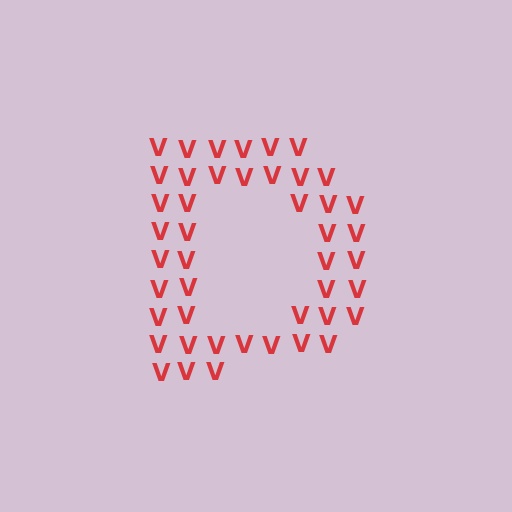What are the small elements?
The small elements are letter V's.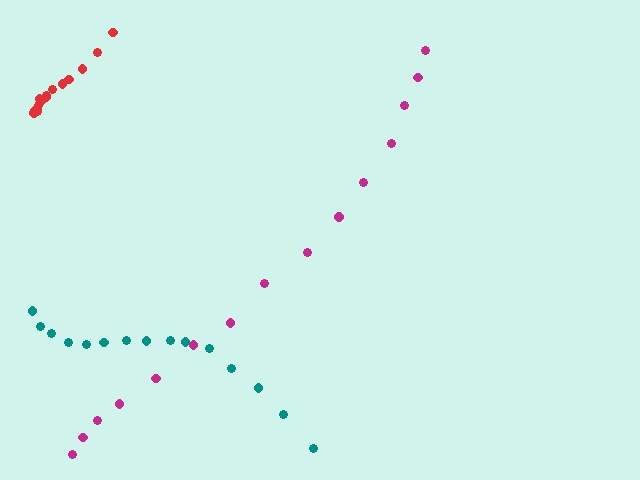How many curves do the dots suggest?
There are 3 distinct paths.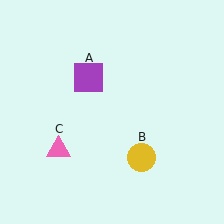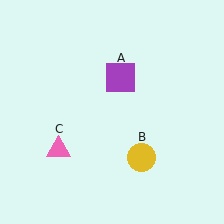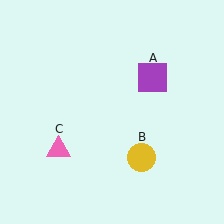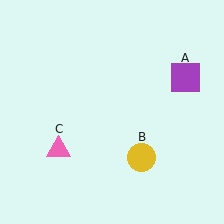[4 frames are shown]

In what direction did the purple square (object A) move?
The purple square (object A) moved right.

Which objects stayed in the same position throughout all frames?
Yellow circle (object B) and pink triangle (object C) remained stationary.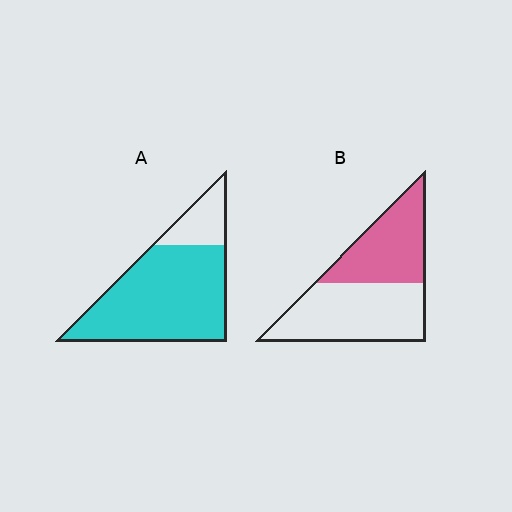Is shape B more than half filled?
No.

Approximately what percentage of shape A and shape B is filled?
A is approximately 80% and B is approximately 45%.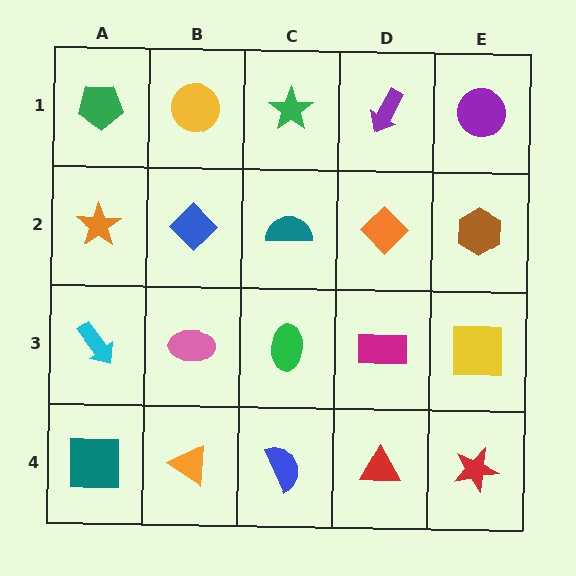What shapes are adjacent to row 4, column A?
A cyan arrow (row 3, column A), an orange triangle (row 4, column B).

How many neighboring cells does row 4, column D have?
3.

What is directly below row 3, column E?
A red star.